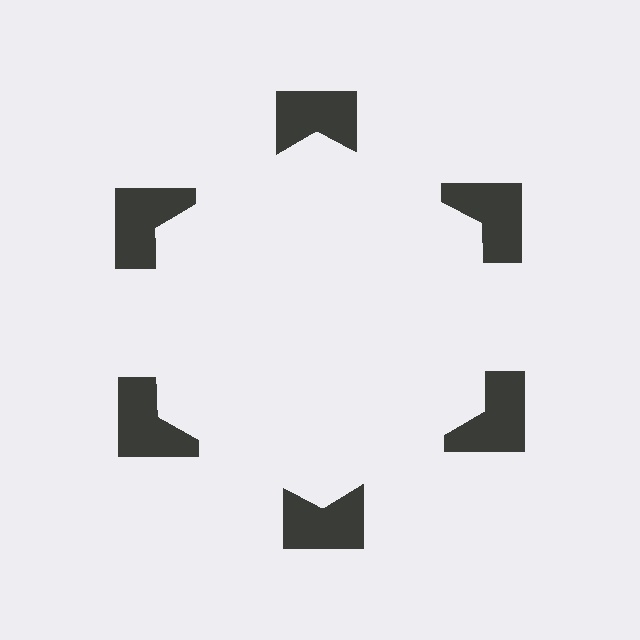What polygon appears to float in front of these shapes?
An illusory hexagon — its edges are inferred from the aligned wedge cuts in the notched squares, not physically drawn.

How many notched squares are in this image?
There are 6 — one at each vertex of the illusory hexagon.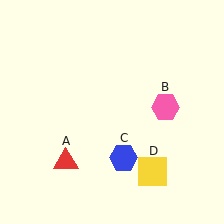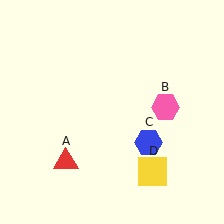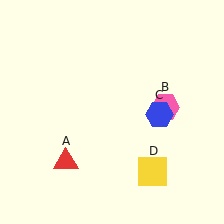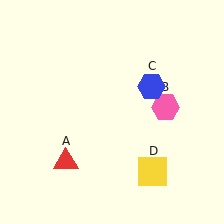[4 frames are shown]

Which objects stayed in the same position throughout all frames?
Red triangle (object A) and pink hexagon (object B) and yellow square (object D) remained stationary.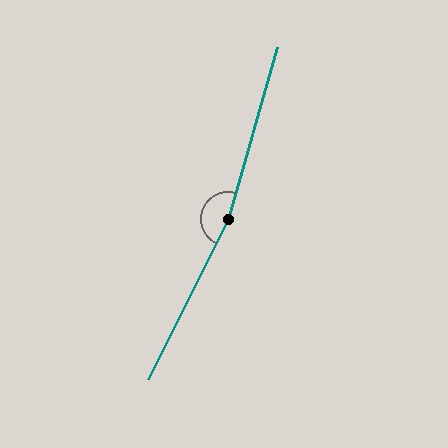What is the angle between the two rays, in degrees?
Approximately 169 degrees.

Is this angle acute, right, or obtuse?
It is obtuse.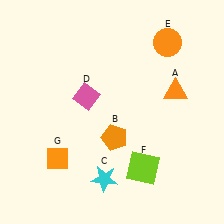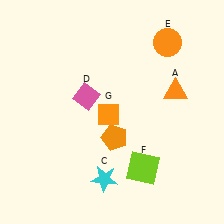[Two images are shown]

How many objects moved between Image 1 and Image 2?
1 object moved between the two images.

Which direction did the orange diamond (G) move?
The orange diamond (G) moved right.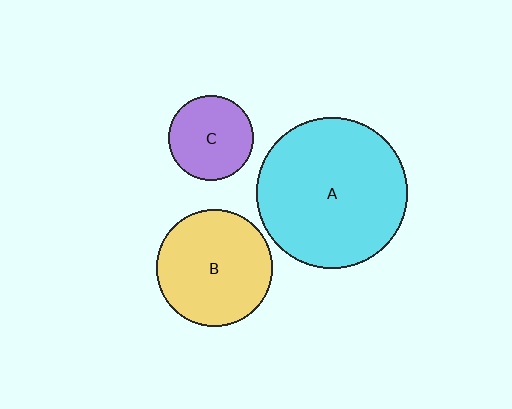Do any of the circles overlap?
No, none of the circles overlap.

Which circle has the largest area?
Circle A (cyan).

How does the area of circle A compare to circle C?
Approximately 3.2 times.